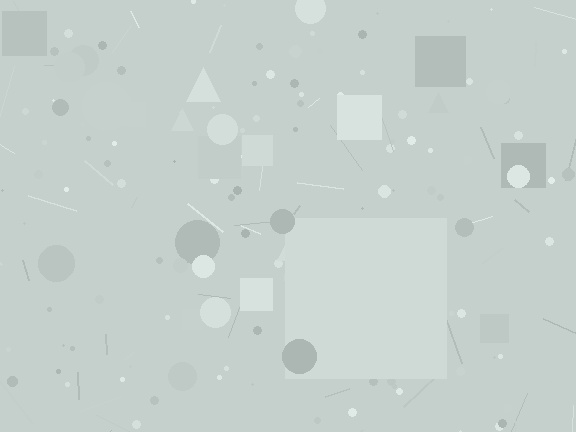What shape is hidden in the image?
A square is hidden in the image.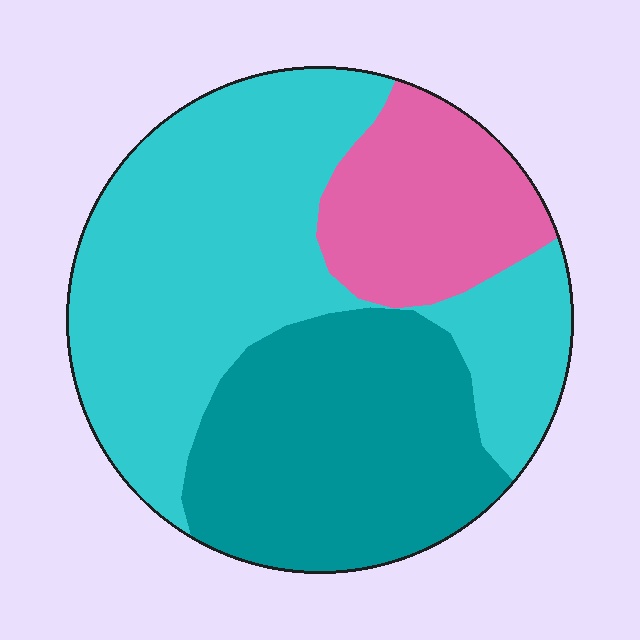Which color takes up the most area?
Cyan, at roughly 50%.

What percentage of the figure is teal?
Teal covers 32% of the figure.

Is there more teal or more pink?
Teal.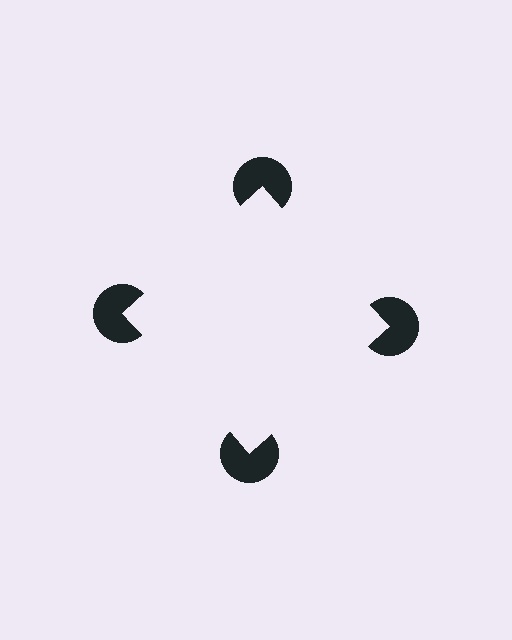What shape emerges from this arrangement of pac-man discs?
An illusory square — its edges are inferred from the aligned wedge cuts in the pac-man discs, not physically drawn.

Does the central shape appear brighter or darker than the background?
It typically appears slightly brighter than the background, even though no actual brightness change is drawn.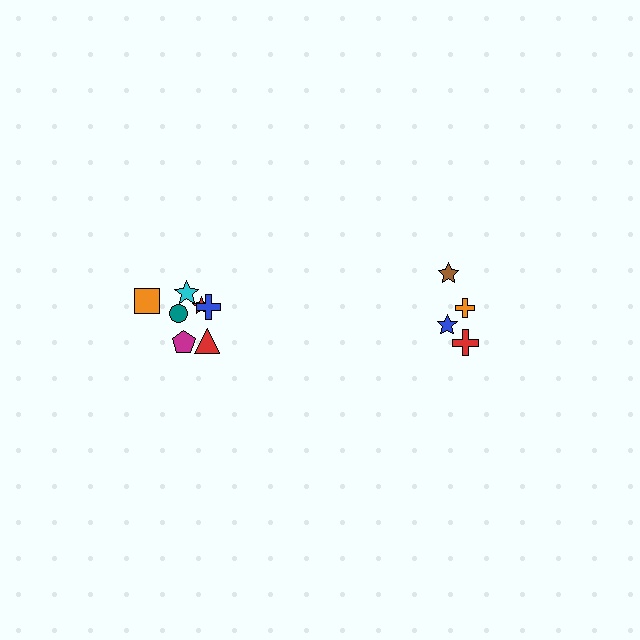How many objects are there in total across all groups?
There are 12 objects.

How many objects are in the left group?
There are 8 objects.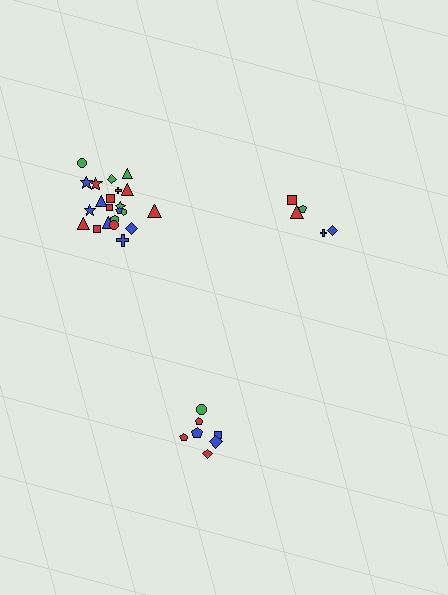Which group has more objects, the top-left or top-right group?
The top-left group.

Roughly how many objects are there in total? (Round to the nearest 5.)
Roughly 35 objects in total.